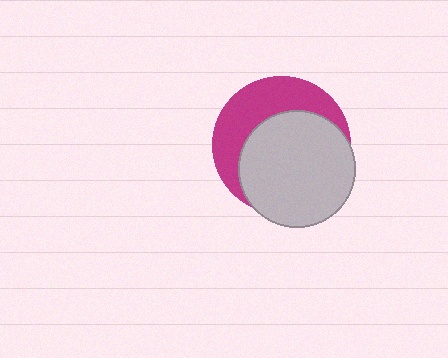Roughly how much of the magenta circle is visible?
A small part of it is visible (roughly 39%).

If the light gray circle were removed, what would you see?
You would see the complete magenta circle.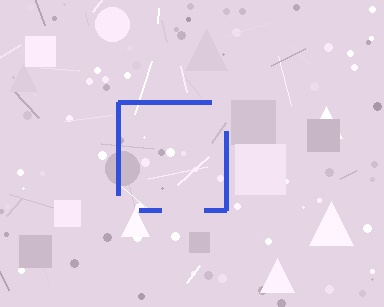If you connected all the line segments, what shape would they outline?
They would outline a square.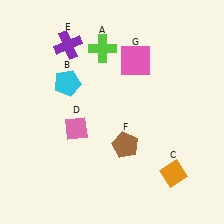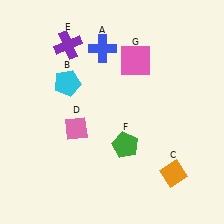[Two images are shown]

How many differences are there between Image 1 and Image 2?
There are 2 differences between the two images.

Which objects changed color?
A changed from lime to blue. F changed from brown to green.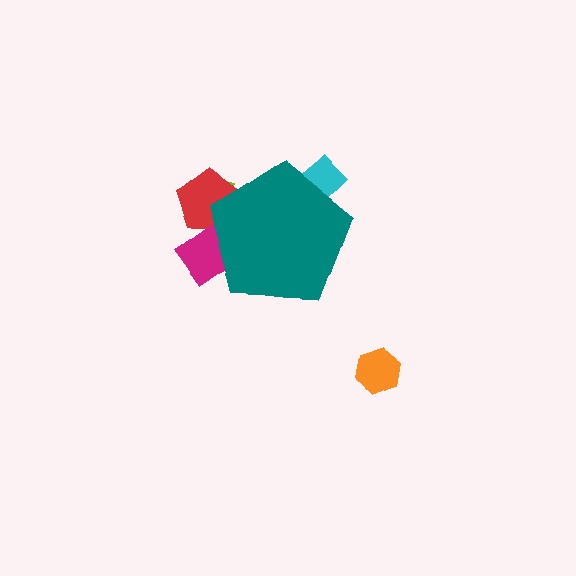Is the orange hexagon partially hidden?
No, the orange hexagon is fully visible.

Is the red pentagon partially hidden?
Yes, the red pentagon is partially hidden behind the teal pentagon.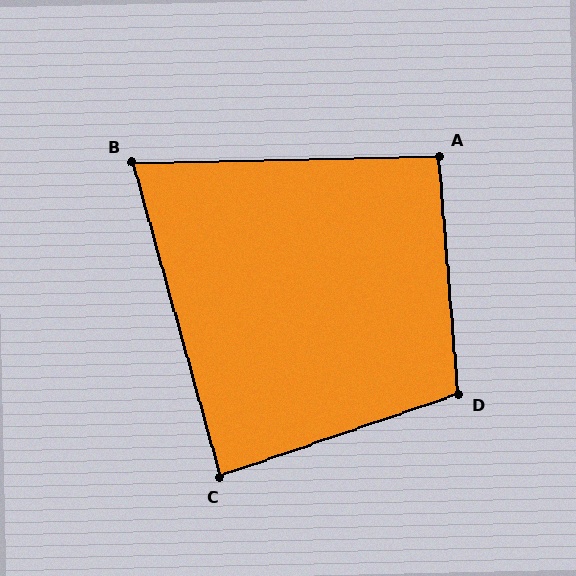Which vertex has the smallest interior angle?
B, at approximately 75 degrees.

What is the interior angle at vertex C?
Approximately 87 degrees (approximately right).